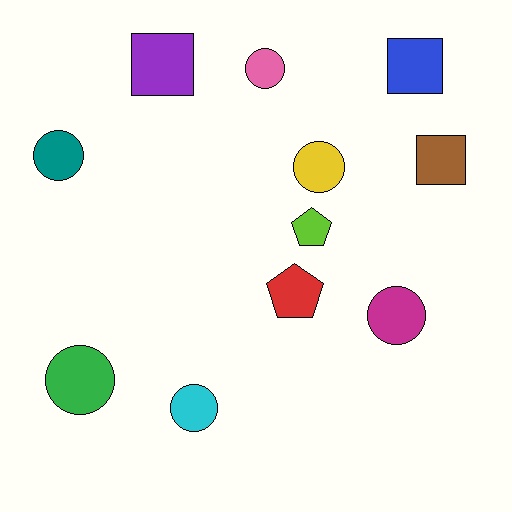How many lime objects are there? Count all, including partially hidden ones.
There is 1 lime object.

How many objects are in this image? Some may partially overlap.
There are 11 objects.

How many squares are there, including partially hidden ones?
There are 3 squares.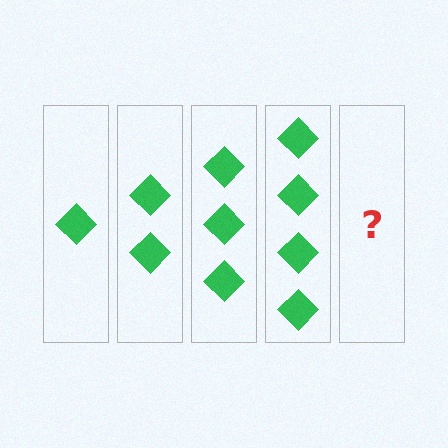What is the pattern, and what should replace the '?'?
The pattern is that each step adds one more diamond. The '?' should be 5 diamonds.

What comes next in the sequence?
The next element should be 5 diamonds.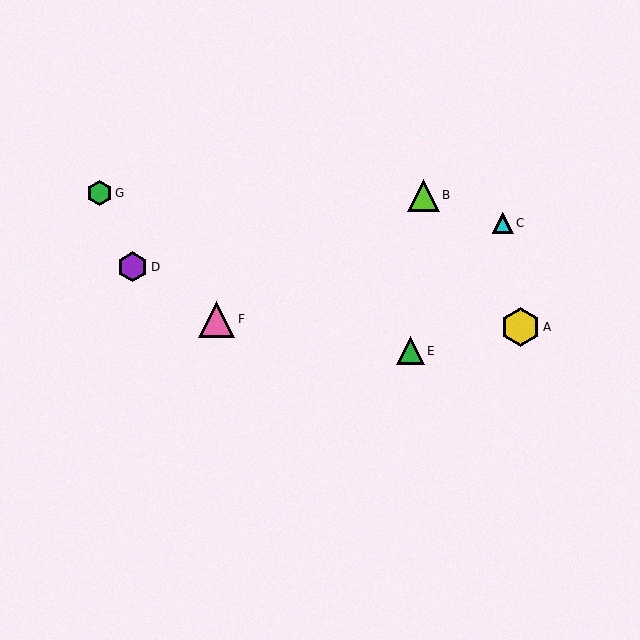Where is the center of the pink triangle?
The center of the pink triangle is at (217, 319).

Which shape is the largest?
The yellow hexagon (labeled A) is the largest.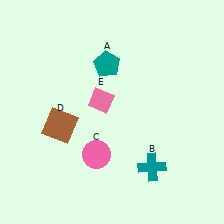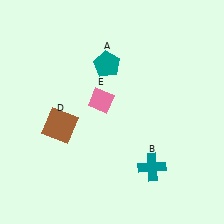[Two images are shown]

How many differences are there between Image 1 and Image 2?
There is 1 difference between the two images.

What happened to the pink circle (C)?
The pink circle (C) was removed in Image 2. It was in the bottom-left area of Image 1.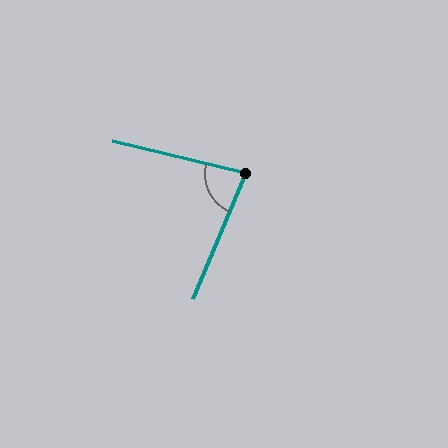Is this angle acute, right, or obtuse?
It is acute.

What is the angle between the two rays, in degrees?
Approximately 81 degrees.